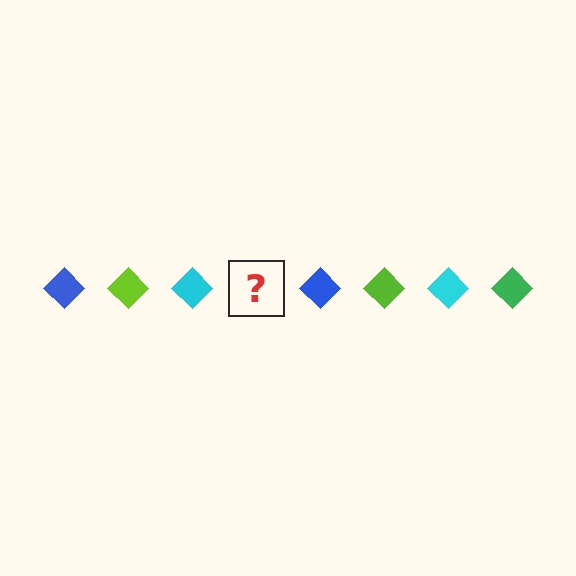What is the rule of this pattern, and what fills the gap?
The rule is that the pattern cycles through blue, lime, cyan, green diamonds. The gap should be filled with a green diamond.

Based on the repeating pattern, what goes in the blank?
The blank should be a green diamond.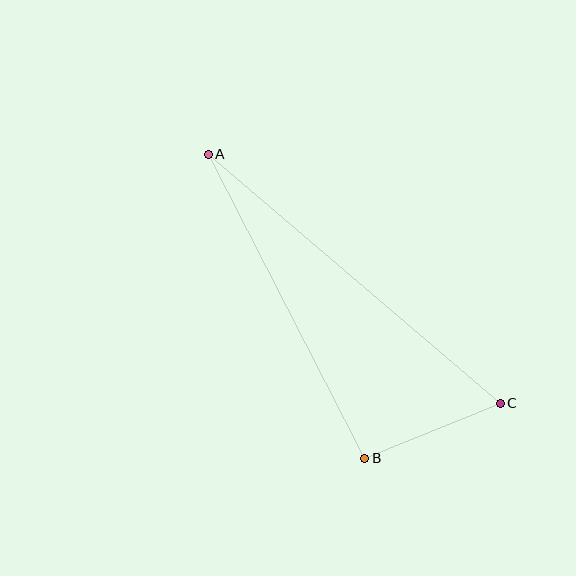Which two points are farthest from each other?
Points A and C are farthest from each other.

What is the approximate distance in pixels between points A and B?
The distance between A and B is approximately 342 pixels.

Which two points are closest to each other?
Points B and C are closest to each other.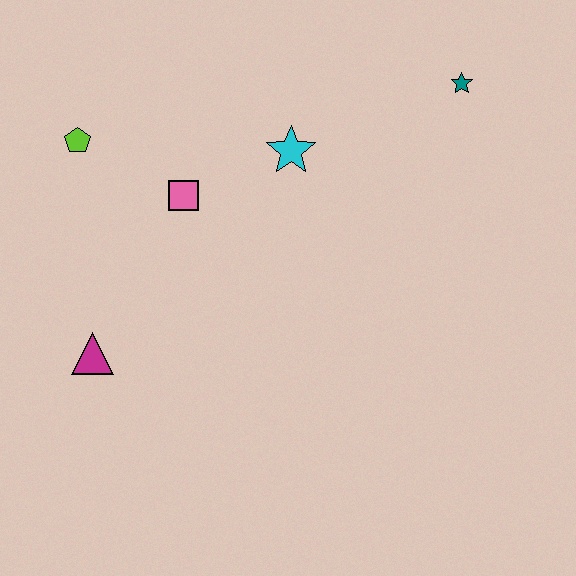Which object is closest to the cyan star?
The pink square is closest to the cyan star.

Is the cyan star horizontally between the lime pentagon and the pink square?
No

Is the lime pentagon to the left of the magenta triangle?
Yes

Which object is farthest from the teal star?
The magenta triangle is farthest from the teal star.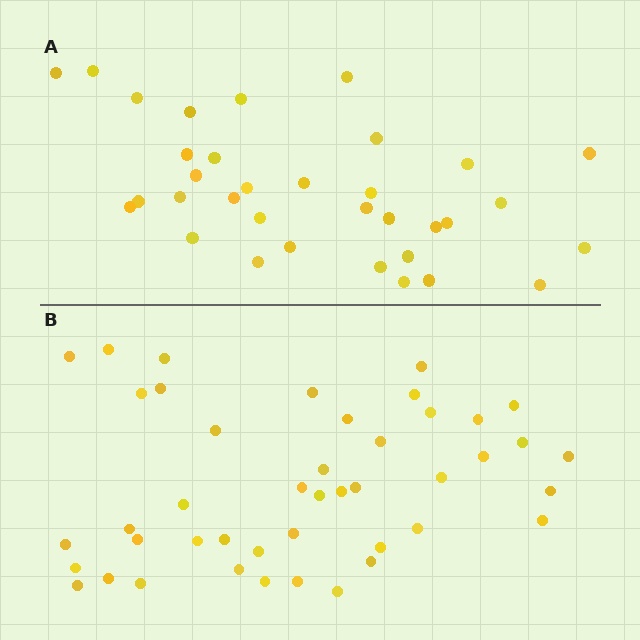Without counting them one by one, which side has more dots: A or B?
Region B (the bottom region) has more dots.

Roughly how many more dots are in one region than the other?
Region B has roughly 10 or so more dots than region A.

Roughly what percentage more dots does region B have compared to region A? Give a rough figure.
About 30% more.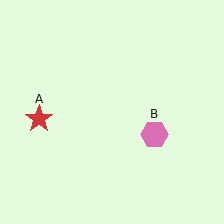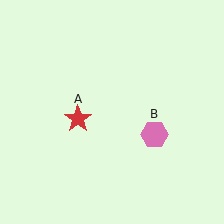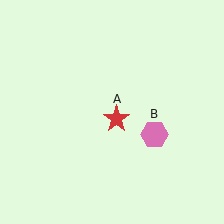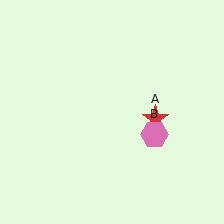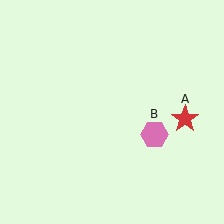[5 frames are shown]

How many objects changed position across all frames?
1 object changed position: red star (object A).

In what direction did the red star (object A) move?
The red star (object A) moved right.